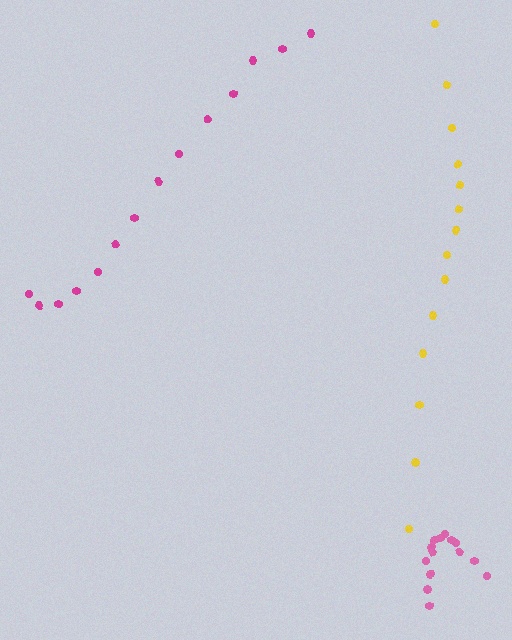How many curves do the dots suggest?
There are 3 distinct paths.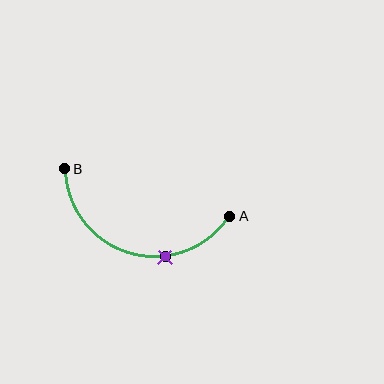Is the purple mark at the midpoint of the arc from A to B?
No. The purple mark lies on the arc but is closer to endpoint A. The arc midpoint would be at the point on the curve equidistant along the arc from both A and B.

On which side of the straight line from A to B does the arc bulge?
The arc bulges below the straight line connecting A and B.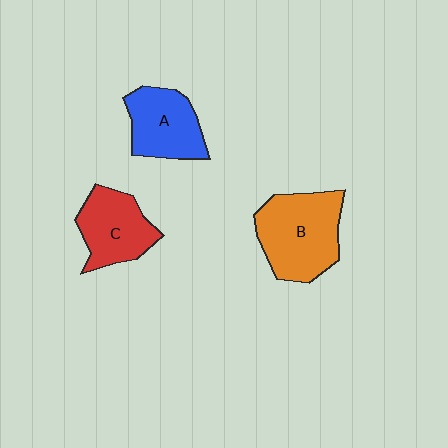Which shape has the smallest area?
Shape A (blue).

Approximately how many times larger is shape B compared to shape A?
Approximately 1.4 times.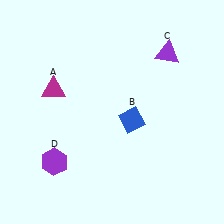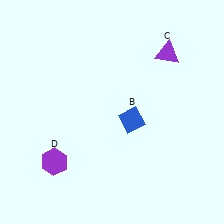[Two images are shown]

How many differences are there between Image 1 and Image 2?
There is 1 difference between the two images.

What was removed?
The magenta triangle (A) was removed in Image 2.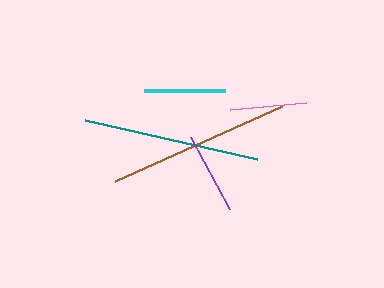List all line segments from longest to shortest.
From longest to shortest: brown, teal, purple, cyan, pink.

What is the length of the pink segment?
The pink segment is approximately 76 pixels long.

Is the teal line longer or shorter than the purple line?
The teal line is longer than the purple line.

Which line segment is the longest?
The brown line is the longest at approximately 183 pixels.